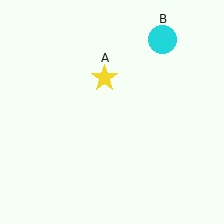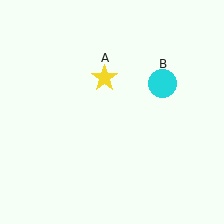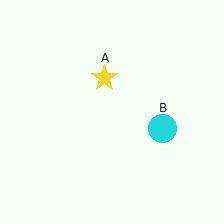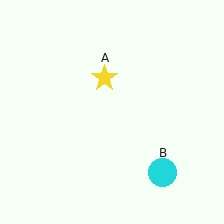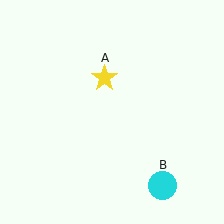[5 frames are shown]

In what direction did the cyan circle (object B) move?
The cyan circle (object B) moved down.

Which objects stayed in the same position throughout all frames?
Yellow star (object A) remained stationary.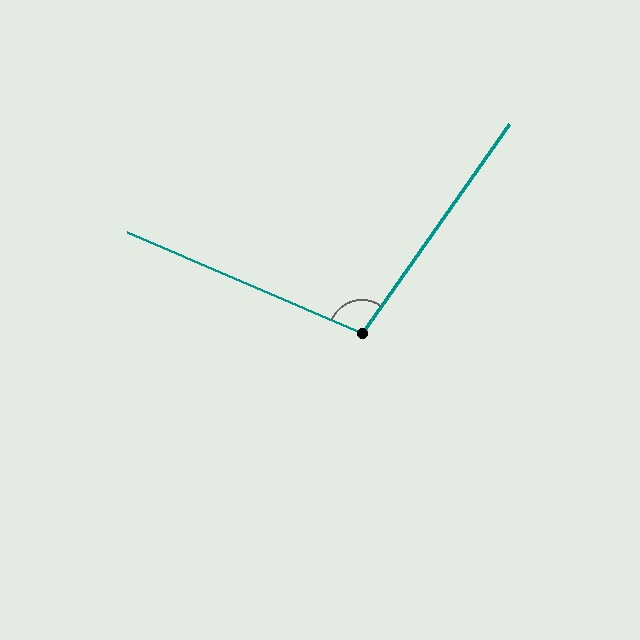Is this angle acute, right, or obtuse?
It is obtuse.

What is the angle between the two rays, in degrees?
Approximately 102 degrees.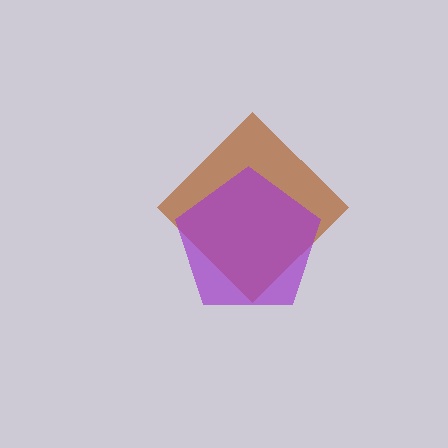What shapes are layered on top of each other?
The layered shapes are: a brown diamond, a purple pentagon.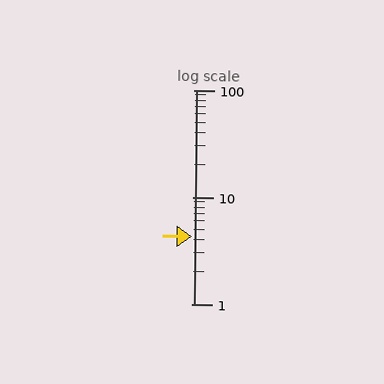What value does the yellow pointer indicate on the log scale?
The pointer indicates approximately 4.3.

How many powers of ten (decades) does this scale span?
The scale spans 2 decades, from 1 to 100.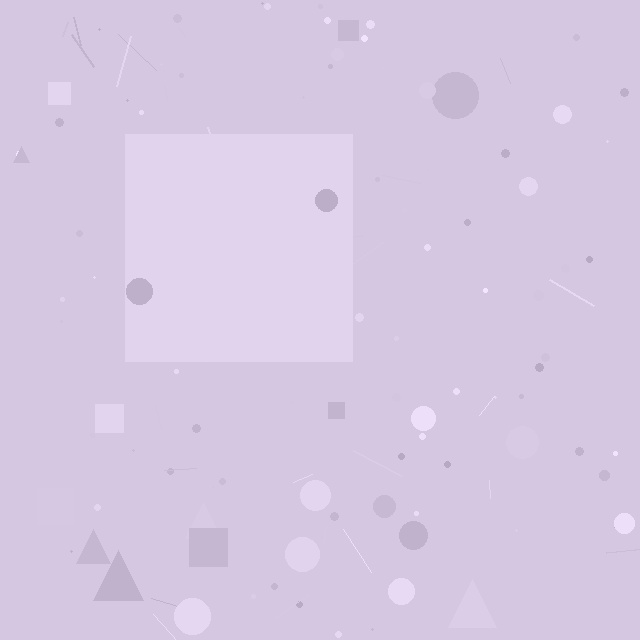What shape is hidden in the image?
A square is hidden in the image.